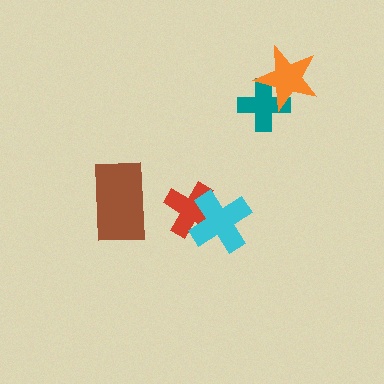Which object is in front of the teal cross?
The orange star is in front of the teal cross.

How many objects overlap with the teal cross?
1 object overlaps with the teal cross.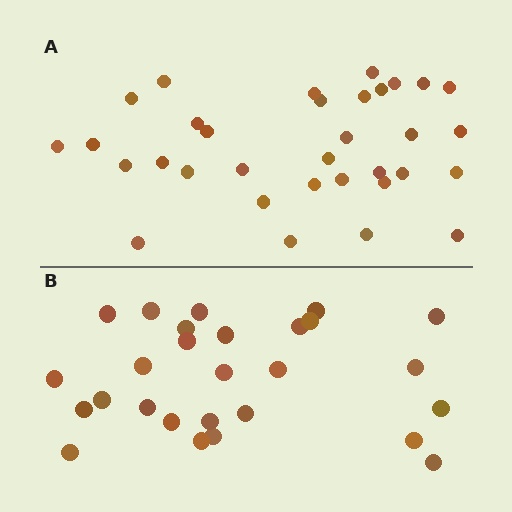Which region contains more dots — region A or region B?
Region A (the top region) has more dots.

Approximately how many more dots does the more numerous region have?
Region A has about 6 more dots than region B.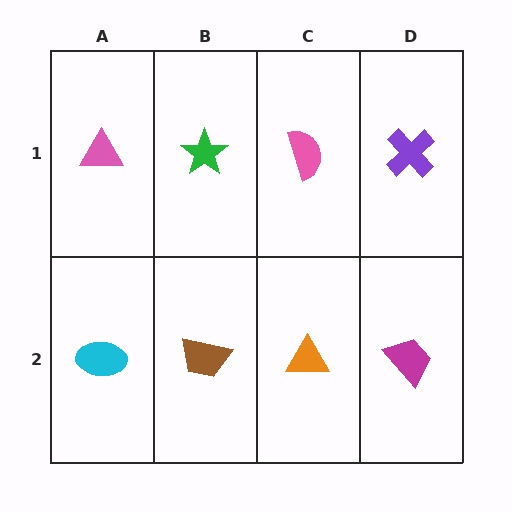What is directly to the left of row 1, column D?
A pink semicircle.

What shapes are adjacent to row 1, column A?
A cyan ellipse (row 2, column A), a green star (row 1, column B).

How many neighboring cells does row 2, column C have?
3.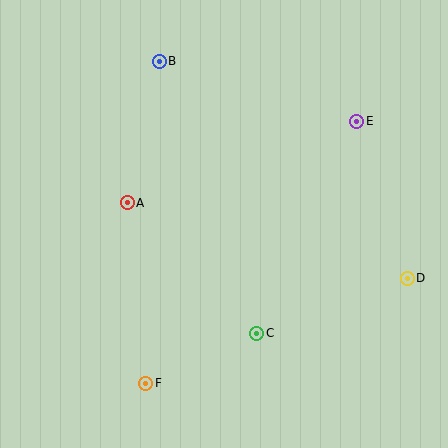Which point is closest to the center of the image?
Point A at (127, 203) is closest to the center.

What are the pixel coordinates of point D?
Point D is at (407, 278).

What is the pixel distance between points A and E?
The distance between A and E is 243 pixels.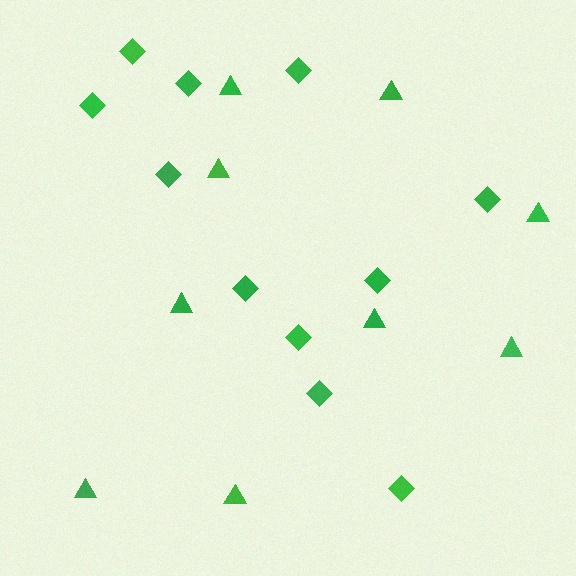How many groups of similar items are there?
There are 2 groups: one group of triangles (9) and one group of diamonds (11).